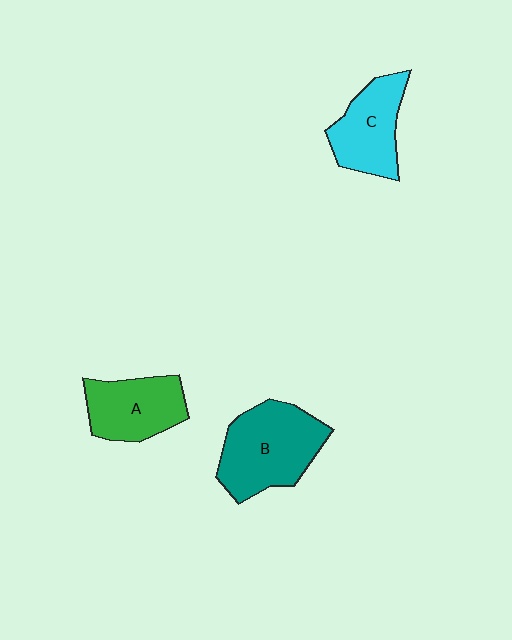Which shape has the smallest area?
Shape C (cyan).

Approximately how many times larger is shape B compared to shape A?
Approximately 1.4 times.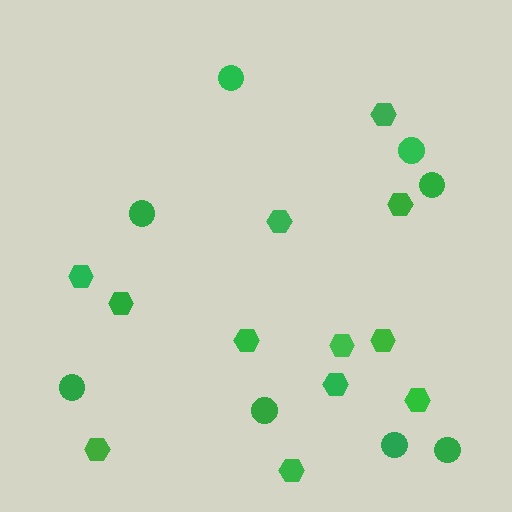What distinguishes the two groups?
There are 2 groups: one group of hexagons (12) and one group of circles (8).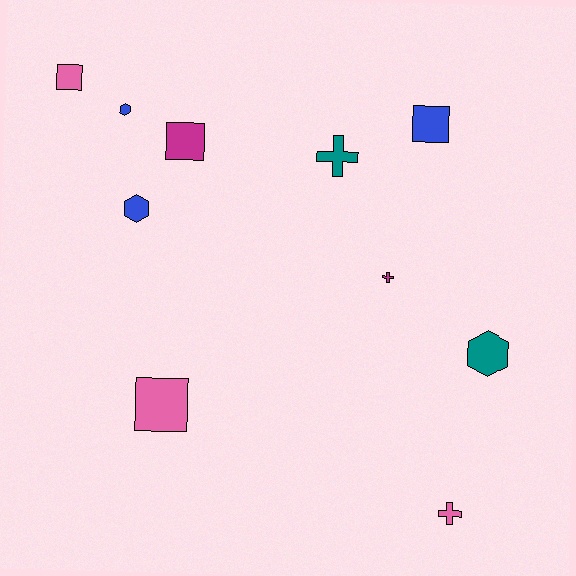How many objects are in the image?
There are 10 objects.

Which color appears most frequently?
Blue, with 3 objects.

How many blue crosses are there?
There are no blue crosses.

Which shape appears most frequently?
Square, with 4 objects.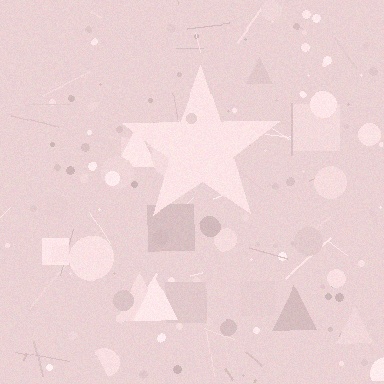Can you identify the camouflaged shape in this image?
The camouflaged shape is a star.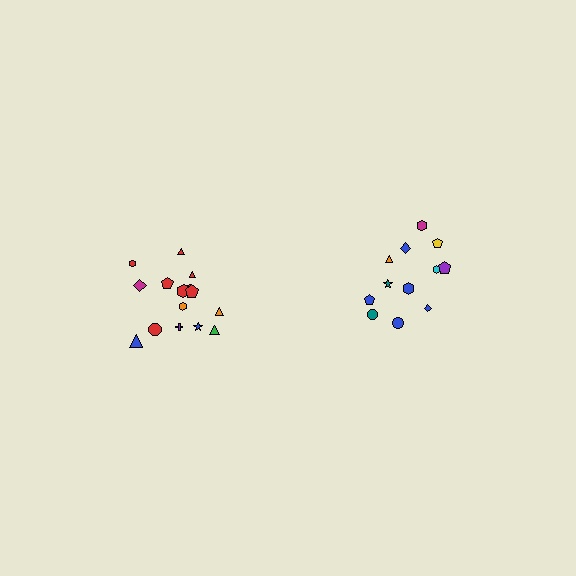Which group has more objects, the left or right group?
The left group.